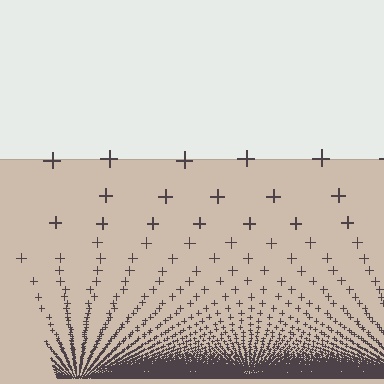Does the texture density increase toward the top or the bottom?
Density increases toward the bottom.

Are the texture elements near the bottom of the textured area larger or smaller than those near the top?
Smaller. The gradient is inverted — elements near the bottom are smaller and denser.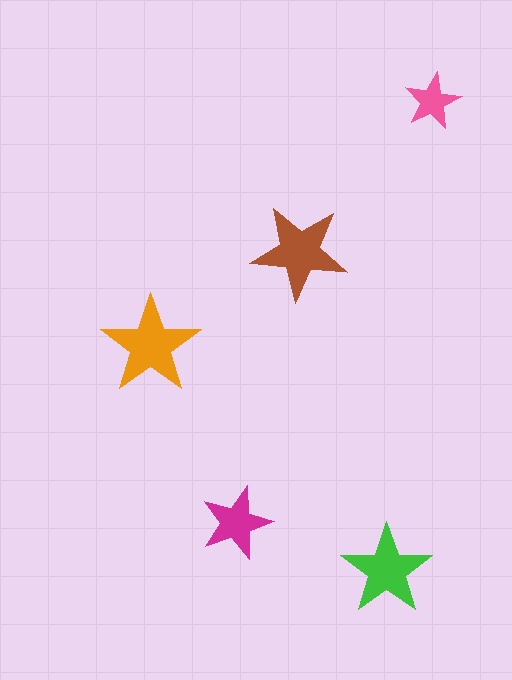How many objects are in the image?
There are 5 objects in the image.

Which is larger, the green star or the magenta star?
The green one.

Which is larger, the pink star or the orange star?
The orange one.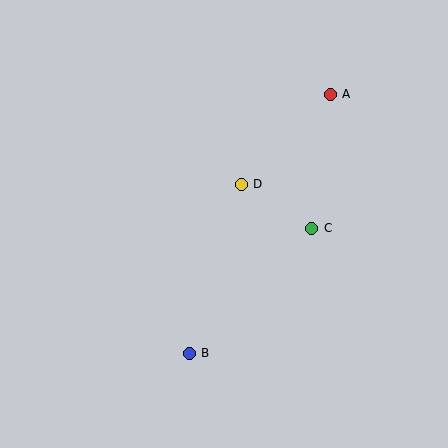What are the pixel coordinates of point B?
Point B is at (189, 353).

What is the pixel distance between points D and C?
The distance between D and C is 84 pixels.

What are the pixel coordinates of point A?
Point A is at (330, 94).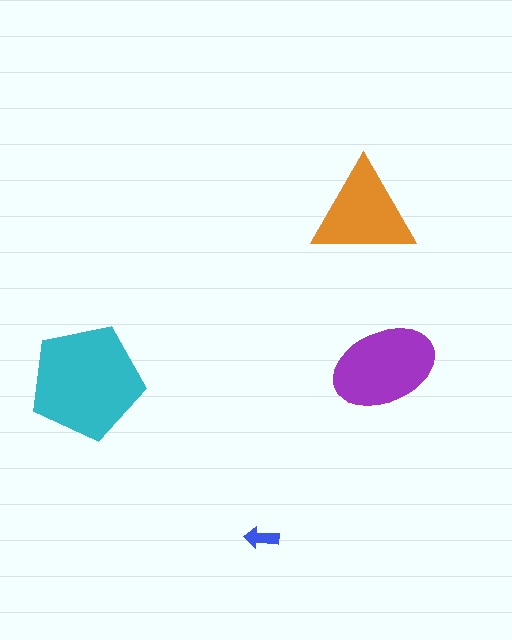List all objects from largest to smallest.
The cyan pentagon, the purple ellipse, the orange triangle, the blue arrow.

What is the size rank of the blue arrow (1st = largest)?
4th.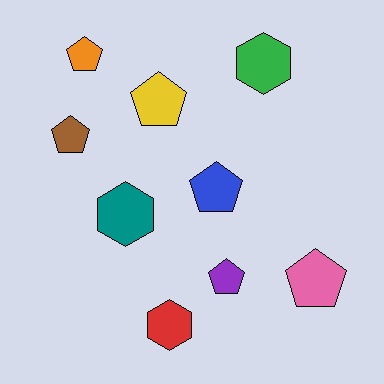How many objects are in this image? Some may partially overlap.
There are 9 objects.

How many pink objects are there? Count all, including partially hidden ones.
There is 1 pink object.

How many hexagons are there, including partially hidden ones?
There are 3 hexagons.